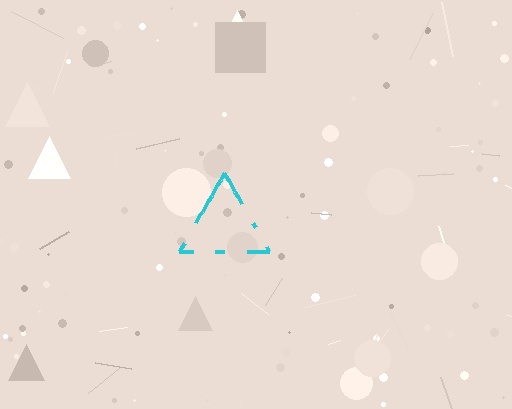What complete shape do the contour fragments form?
The contour fragments form a triangle.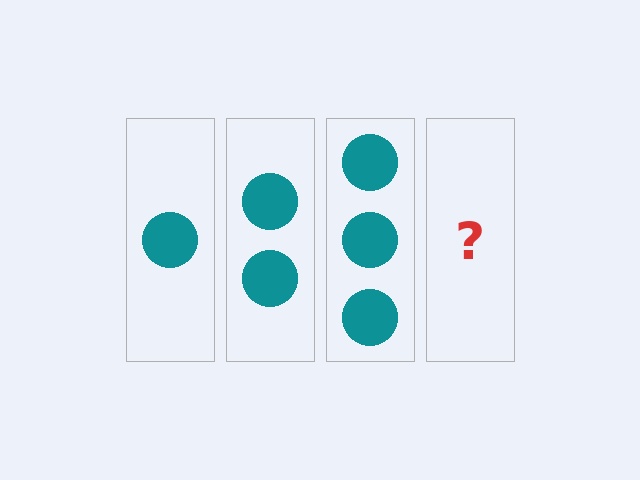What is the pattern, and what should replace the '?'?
The pattern is that each step adds one more circle. The '?' should be 4 circles.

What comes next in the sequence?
The next element should be 4 circles.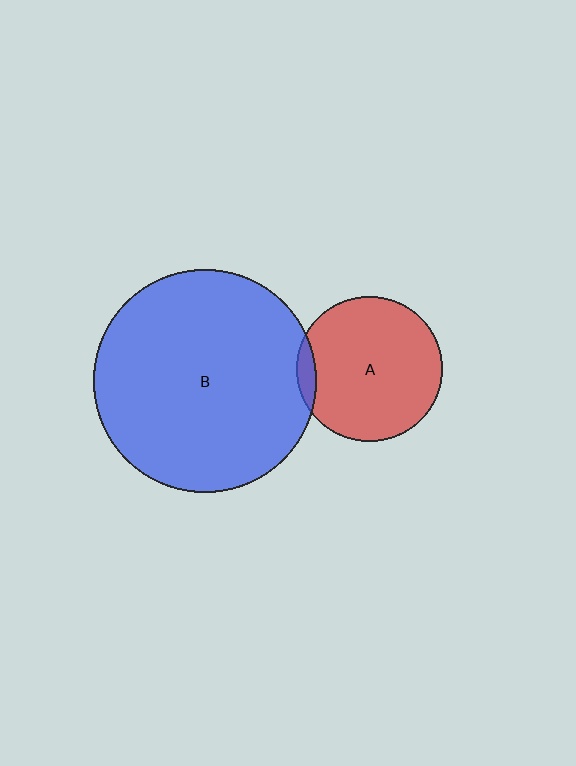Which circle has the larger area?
Circle B (blue).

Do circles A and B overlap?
Yes.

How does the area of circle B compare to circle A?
Approximately 2.4 times.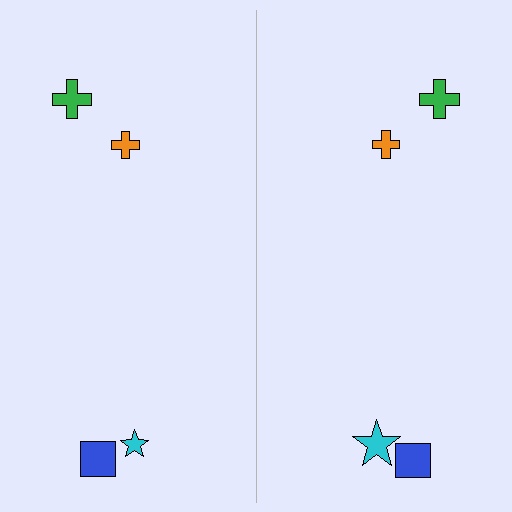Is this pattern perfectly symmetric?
No, the pattern is not perfectly symmetric. The cyan star on the right side has a different size than its mirror counterpart.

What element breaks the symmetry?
The cyan star on the right side has a different size than its mirror counterpart.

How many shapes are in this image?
There are 8 shapes in this image.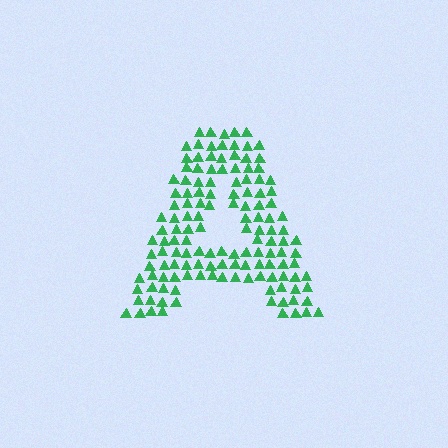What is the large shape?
The large shape is the letter A.